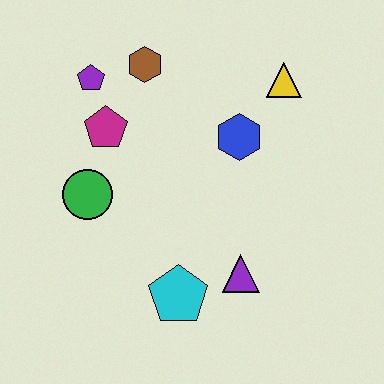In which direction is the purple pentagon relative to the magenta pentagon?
The purple pentagon is above the magenta pentagon.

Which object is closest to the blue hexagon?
The yellow triangle is closest to the blue hexagon.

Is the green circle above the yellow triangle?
No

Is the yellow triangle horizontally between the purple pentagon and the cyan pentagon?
No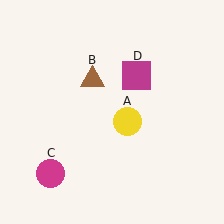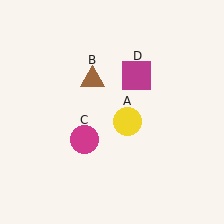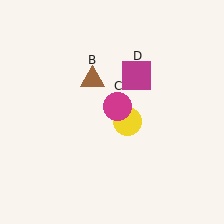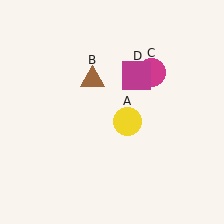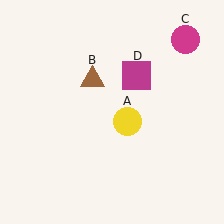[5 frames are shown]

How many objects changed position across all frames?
1 object changed position: magenta circle (object C).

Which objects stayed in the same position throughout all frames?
Yellow circle (object A) and brown triangle (object B) and magenta square (object D) remained stationary.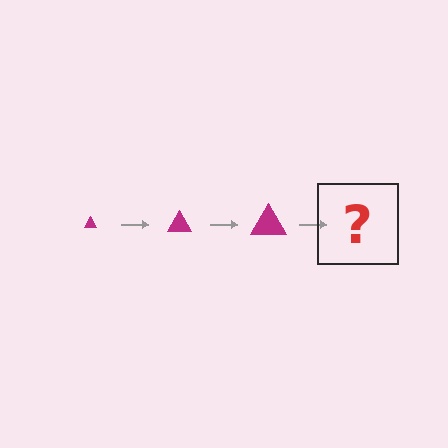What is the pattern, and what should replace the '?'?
The pattern is that the triangle gets progressively larger each step. The '?' should be a magenta triangle, larger than the previous one.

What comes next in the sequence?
The next element should be a magenta triangle, larger than the previous one.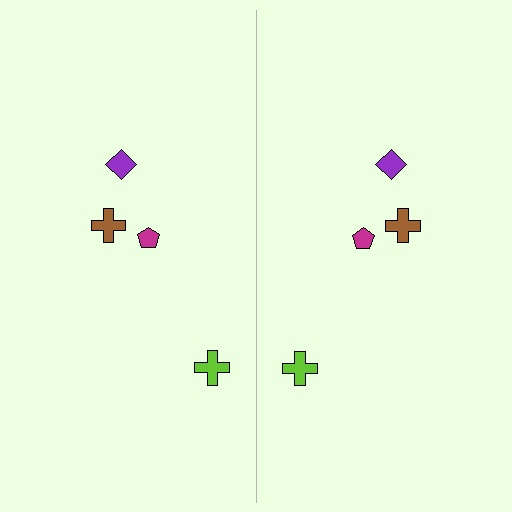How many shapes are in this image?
There are 8 shapes in this image.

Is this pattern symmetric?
Yes, this pattern has bilateral (reflection) symmetry.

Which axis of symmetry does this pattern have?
The pattern has a vertical axis of symmetry running through the center of the image.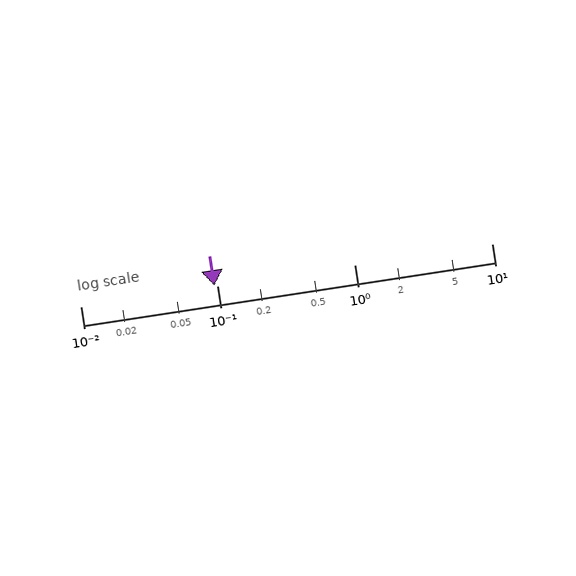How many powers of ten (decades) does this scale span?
The scale spans 3 decades, from 0.01 to 10.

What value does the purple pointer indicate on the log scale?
The pointer indicates approximately 0.095.